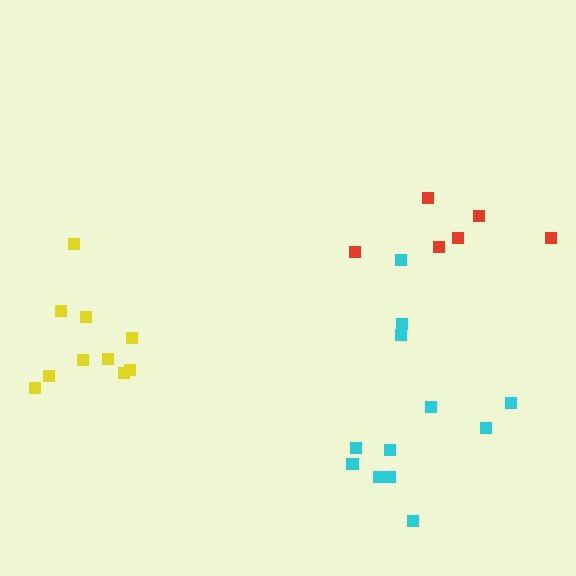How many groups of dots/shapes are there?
There are 3 groups.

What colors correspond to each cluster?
The clusters are colored: cyan, yellow, red.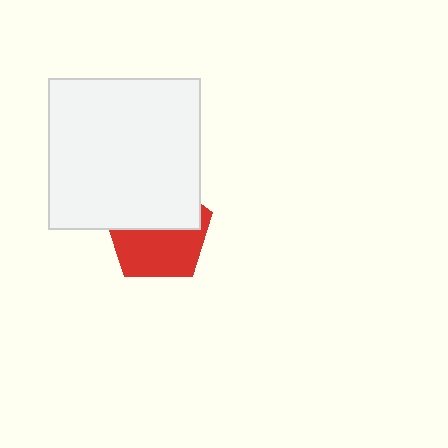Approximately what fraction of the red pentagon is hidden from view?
Roughly 47% of the red pentagon is hidden behind the white square.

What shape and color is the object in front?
The object in front is a white square.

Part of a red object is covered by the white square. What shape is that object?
It is a pentagon.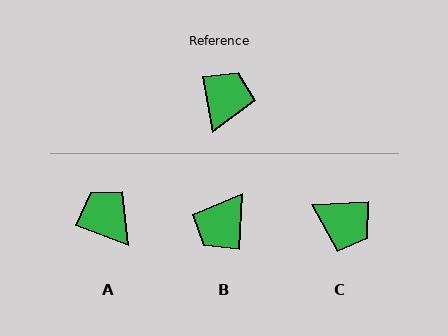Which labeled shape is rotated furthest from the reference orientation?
B, about 167 degrees away.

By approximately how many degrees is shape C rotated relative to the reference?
Approximately 97 degrees clockwise.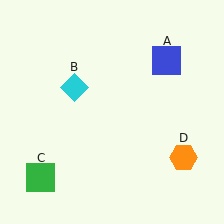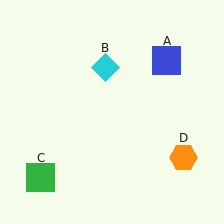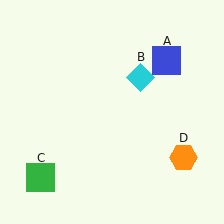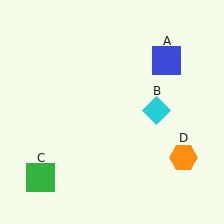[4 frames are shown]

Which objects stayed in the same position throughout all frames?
Blue square (object A) and green square (object C) and orange hexagon (object D) remained stationary.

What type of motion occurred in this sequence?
The cyan diamond (object B) rotated clockwise around the center of the scene.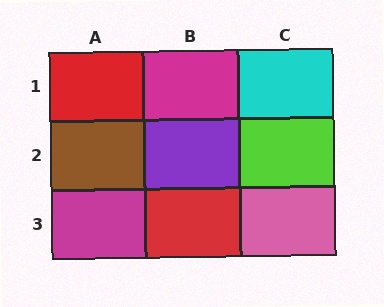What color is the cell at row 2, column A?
Brown.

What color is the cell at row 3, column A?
Magenta.